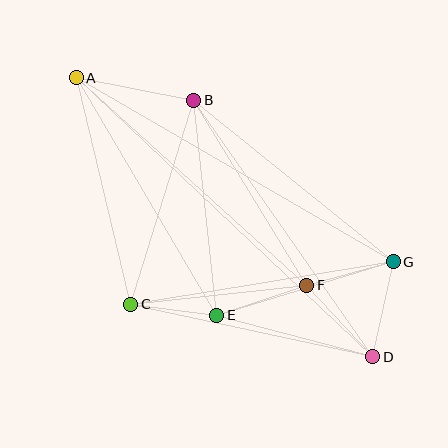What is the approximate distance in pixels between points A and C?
The distance between A and C is approximately 233 pixels.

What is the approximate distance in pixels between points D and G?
The distance between D and G is approximately 97 pixels.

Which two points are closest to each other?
Points C and E are closest to each other.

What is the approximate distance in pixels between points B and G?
The distance between B and G is approximately 256 pixels.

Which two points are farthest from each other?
Points A and D are farthest from each other.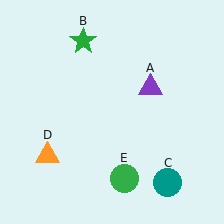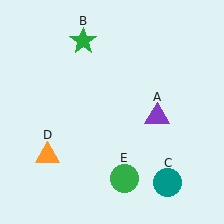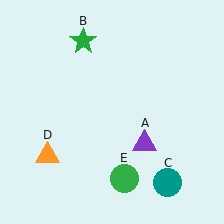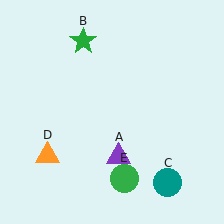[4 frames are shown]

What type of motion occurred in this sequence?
The purple triangle (object A) rotated clockwise around the center of the scene.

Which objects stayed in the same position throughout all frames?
Green star (object B) and teal circle (object C) and orange triangle (object D) and green circle (object E) remained stationary.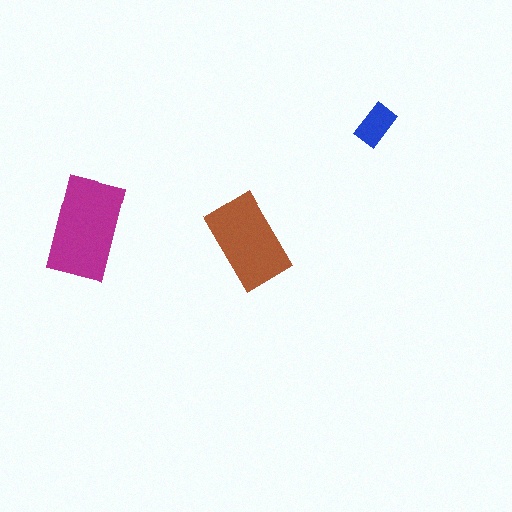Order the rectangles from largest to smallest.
the magenta one, the brown one, the blue one.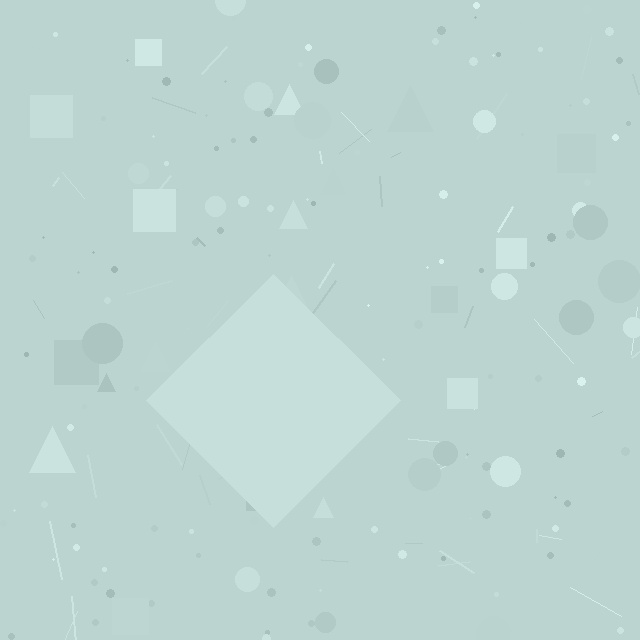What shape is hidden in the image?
A diamond is hidden in the image.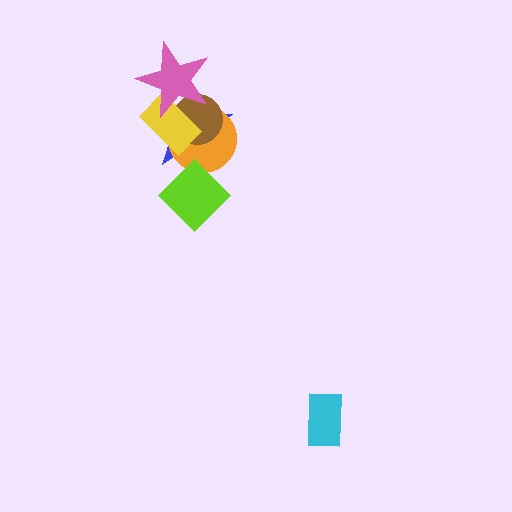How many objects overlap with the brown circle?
4 objects overlap with the brown circle.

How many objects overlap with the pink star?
4 objects overlap with the pink star.